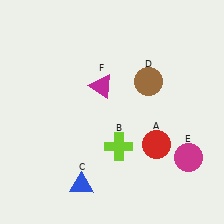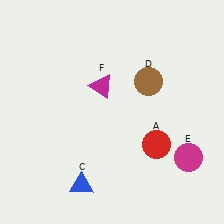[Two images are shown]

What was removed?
The lime cross (B) was removed in Image 2.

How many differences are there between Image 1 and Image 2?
There is 1 difference between the two images.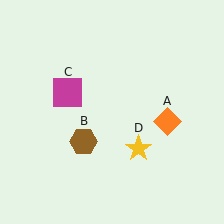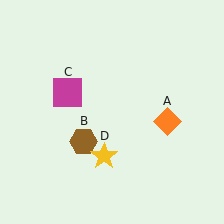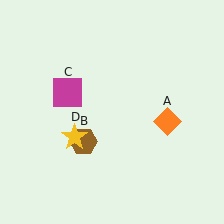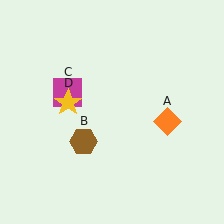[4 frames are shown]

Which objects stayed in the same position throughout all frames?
Orange diamond (object A) and brown hexagon (object B) and magenta square (object C) remained stationary.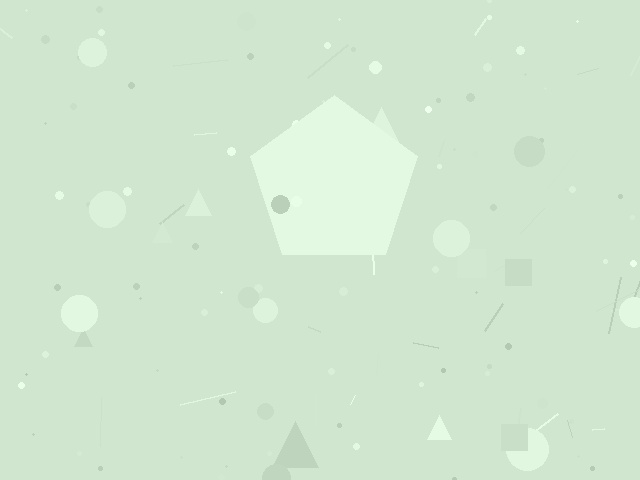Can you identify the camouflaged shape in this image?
The camouflaged shape is a pentagon.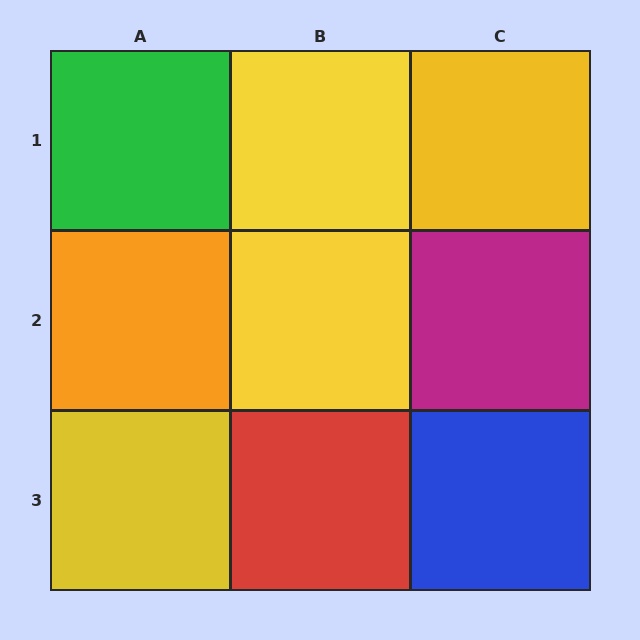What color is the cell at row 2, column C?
Magenta.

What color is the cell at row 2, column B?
Yellow.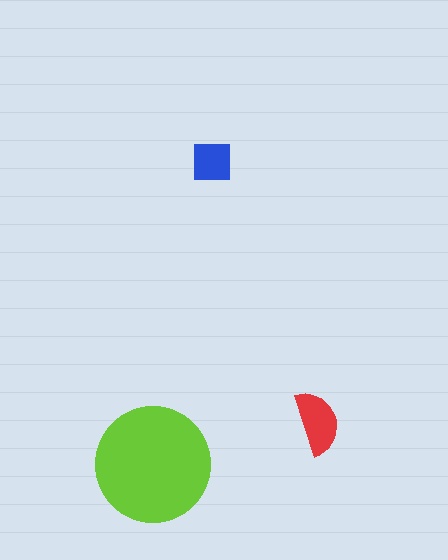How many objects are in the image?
There are 3 objects in the image.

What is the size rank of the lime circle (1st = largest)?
1st.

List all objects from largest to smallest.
The lime circle, the red semicircle, the blue square.